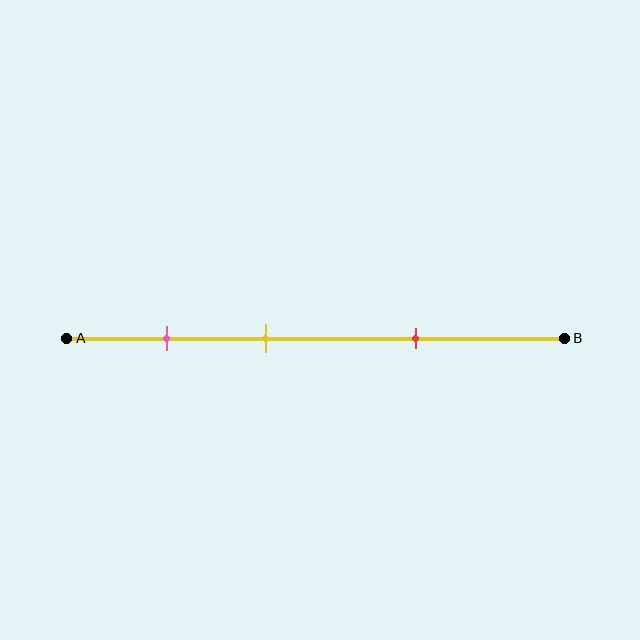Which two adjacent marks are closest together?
The pink and yellow marks are the closest adjacent pair.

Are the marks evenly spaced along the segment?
Yes, the marks are approximately evenly spaced.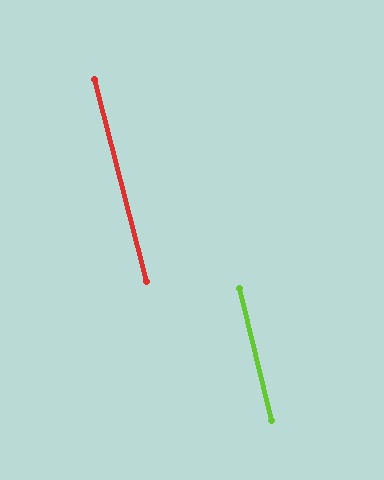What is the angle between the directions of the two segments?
Approximately 1 degree.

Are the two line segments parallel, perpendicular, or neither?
Parallel — their directions differ by only 0.8°.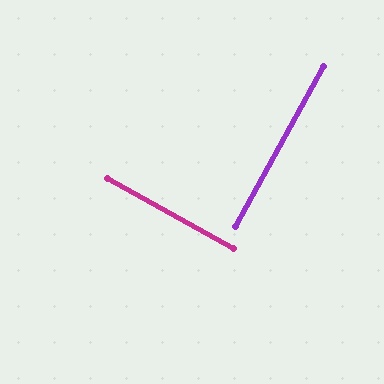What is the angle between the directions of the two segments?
Approximately 90 degrees.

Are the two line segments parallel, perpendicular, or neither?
Perpendicular — they meet at approximately 90°.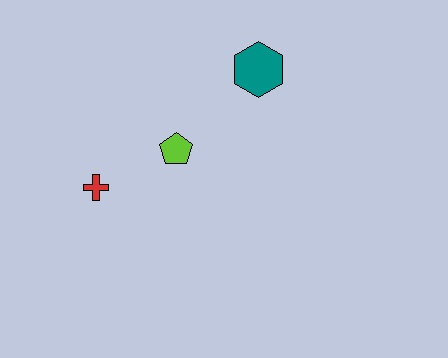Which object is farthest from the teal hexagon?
The red cross is farthest from the teal hexagon.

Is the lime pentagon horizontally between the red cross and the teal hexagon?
Yes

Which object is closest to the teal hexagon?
The lime pentagon is closest to the teal hexagon.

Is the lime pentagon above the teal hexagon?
No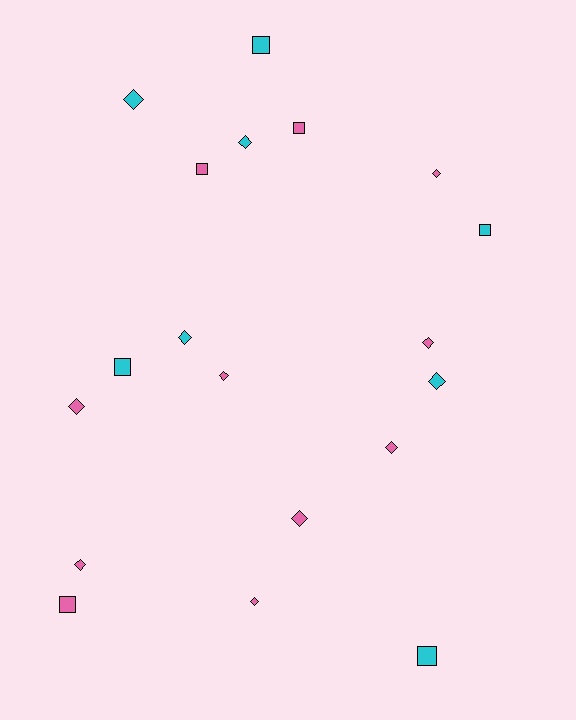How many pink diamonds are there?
There are 8 pink diamonds.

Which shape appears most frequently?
Diamond, with 12 objects.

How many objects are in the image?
There are 19 objects.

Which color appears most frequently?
Pink, with 11 objects.